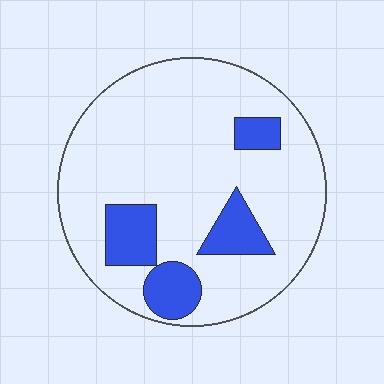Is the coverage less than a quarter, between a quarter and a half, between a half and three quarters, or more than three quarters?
Less than a quarter.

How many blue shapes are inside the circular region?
4.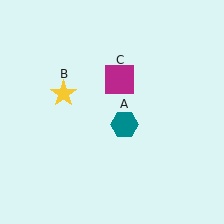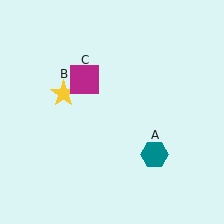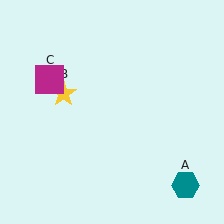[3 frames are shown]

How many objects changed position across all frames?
2 objects changed position: teal hexagon (object A), magenta square (object C).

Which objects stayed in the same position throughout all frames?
Yellow star (object B) remained stationary.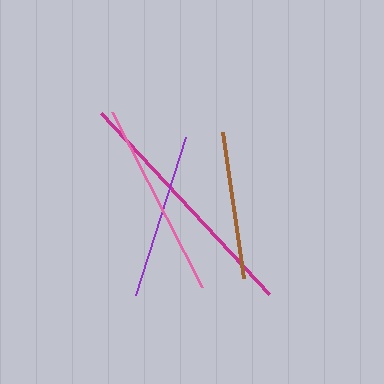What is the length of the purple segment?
The purple segment is approximately 166 pixels long.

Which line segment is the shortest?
The brown line is the shortest at approximately 147 pixels.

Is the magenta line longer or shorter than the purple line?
The magenta line is longer than the purple line.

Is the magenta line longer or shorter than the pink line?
The magenta line is longer than the pink line.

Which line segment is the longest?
The magenta line is the longest at approximately 247 pixels.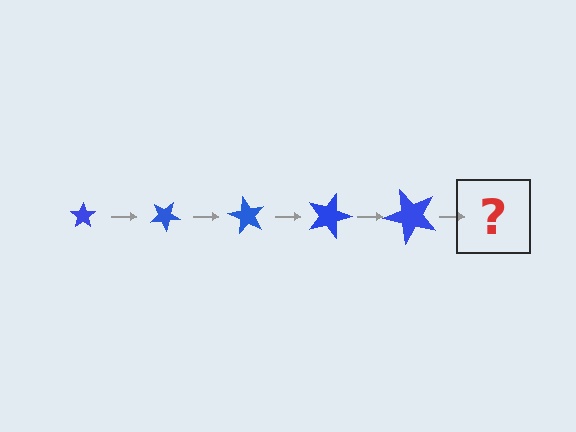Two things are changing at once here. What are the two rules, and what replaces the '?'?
The two rules are that the star grows larger each step and it rotates 30 degrees each step. The '?' should be a star, larger than the previous one and rotated 150 degrees from the start.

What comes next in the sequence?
The next element should be a star, larger than the previous one and rotated 150 degrees from the start.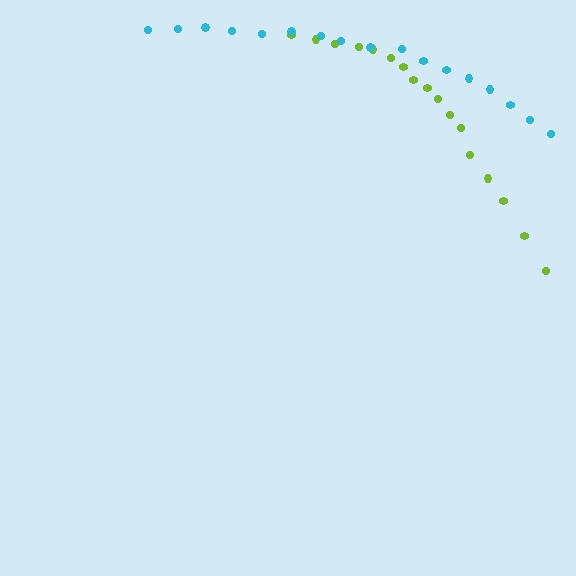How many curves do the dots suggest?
There are 2 distinct paths.